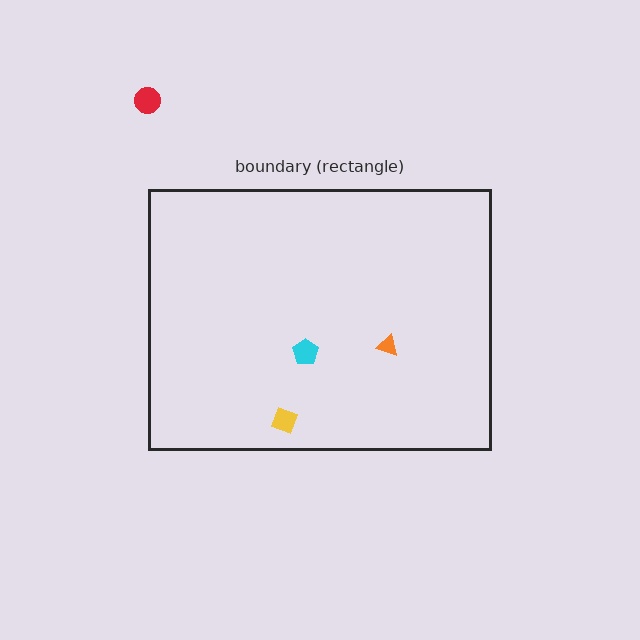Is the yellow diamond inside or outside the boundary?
Inside.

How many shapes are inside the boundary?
3 inside, 1 outside.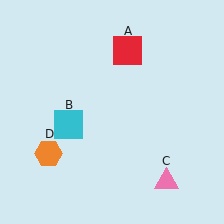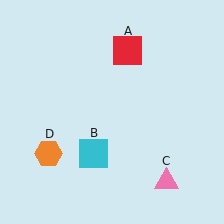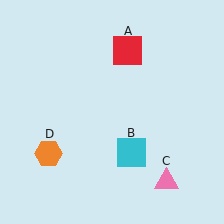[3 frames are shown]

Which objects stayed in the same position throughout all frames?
Red square (object A) and pink triangle (object C) and orange hexagon (object D) remained stationary.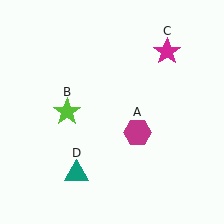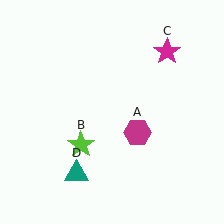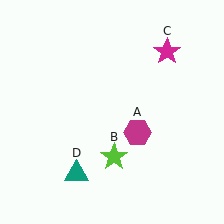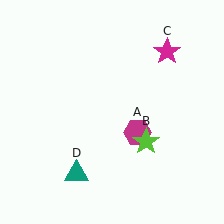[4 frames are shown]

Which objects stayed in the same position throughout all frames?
Magenta hexagon (object A) and magenta star (object C) and teal triangle (object D) remained stationary.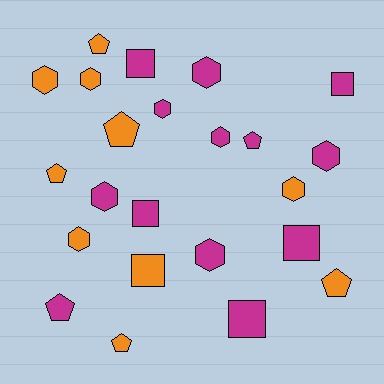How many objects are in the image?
There are 23 objects.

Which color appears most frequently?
Magenta, with 13 objects.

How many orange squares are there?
There is 1 orange square.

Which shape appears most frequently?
Hexagon, with 10 objects.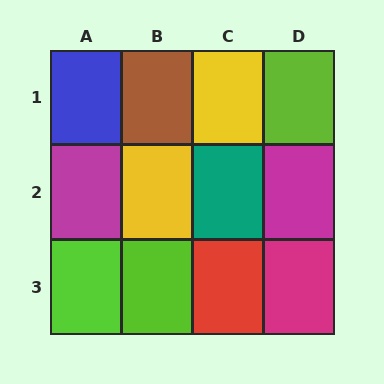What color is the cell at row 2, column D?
Magenta.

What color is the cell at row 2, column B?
Yellow.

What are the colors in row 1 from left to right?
Blue, brown, yellow, lime.